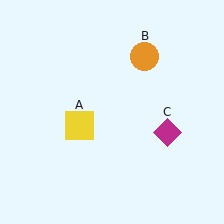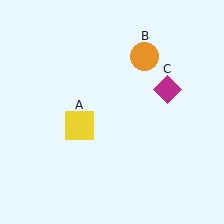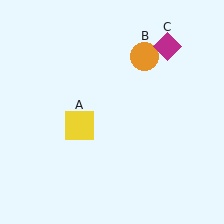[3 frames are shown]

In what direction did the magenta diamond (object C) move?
The magenta diamond (object C) moved up.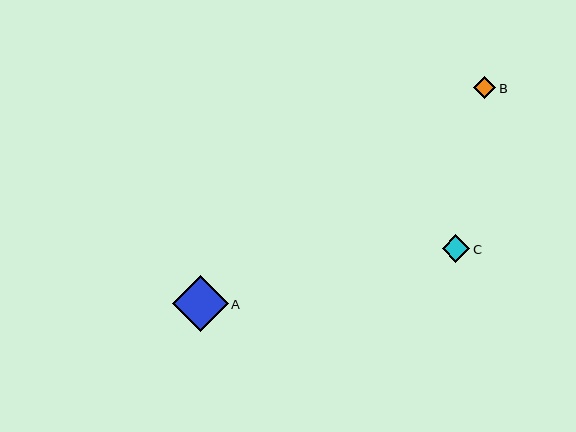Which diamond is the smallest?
Diamond B is the smallest with a size of approximately 22 pixels.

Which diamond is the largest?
Diamond A is the largest with a size of approximately 56 pixels.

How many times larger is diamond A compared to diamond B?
Diamond A is approximately 2.6 times the size of diamond B.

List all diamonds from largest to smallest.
From largest to smallest: A, C, B.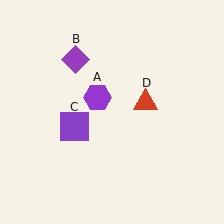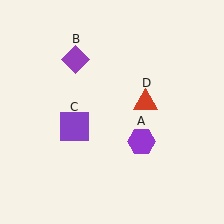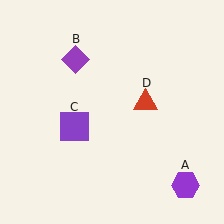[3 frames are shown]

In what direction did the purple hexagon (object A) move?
The purple hexagon (object A) moved down and to the right.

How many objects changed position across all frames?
1 object changed position: purple hexagon (object A).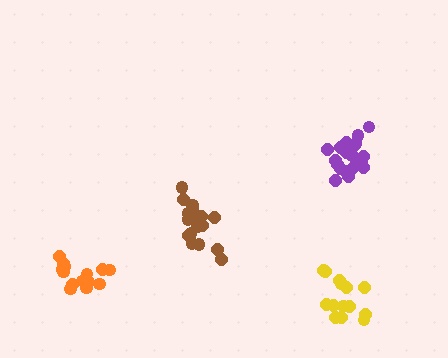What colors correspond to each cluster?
The clusters are colored: orange, brown, yellow, purple.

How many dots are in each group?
Group 1: 15 dots, Group 2: 18 dots, Group 3: 14 dots, Group 4: 20 dots (67 total).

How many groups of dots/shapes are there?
There are 4 groups.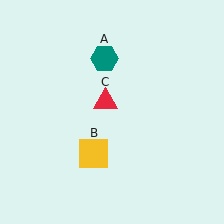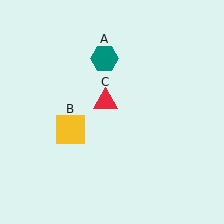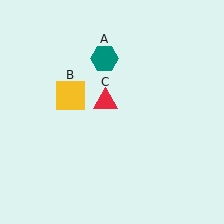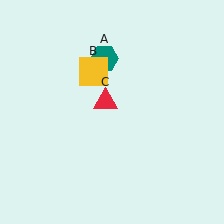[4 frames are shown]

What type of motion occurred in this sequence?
The yellow square (object B) rotated clockwise around the center of the scene.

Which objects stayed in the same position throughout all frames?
Teal hexagon (object A) and red triangle (object C) remained stationary.